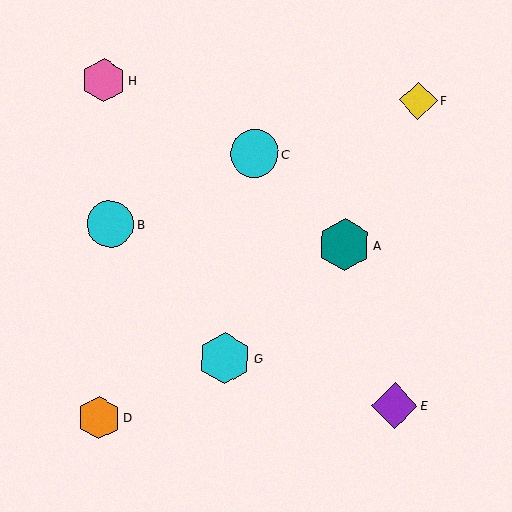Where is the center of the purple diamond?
The center of the purple diamond is at (395, 406).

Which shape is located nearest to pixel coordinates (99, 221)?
The cyan circle (labeled B) at (110, 224) is nearest to that location.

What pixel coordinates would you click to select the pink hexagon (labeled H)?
Click at (103, 80) to select the pink hexagon H.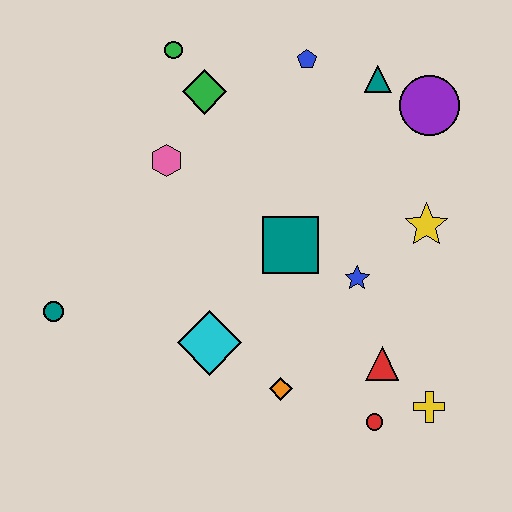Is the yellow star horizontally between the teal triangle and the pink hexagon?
No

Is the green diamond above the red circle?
Yes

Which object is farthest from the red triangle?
The green circle is farthest from the red triangle.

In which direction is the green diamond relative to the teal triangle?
The green diamond is to the left of the teal triangle.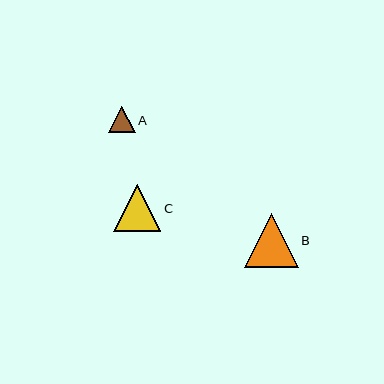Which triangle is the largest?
Triangle B is the largest with a size of approximately 54 pixels.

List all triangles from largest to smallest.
From largest to smallest: B, C, A.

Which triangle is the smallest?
Triangle A is the smallest with a size of approximately 27 pixels.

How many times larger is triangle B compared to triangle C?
Triangle B is approximately 1.2 times the size of triangle C.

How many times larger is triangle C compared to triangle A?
Triangle C is approximately 1.7 times the size of triangle A.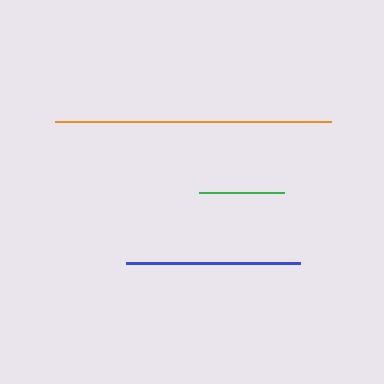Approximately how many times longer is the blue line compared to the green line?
The blue line is approximately 2.0 times the length of the green line.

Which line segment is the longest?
The orange line is the longest at approximately 277 pixels.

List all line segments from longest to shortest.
From longest to shortest: orange, blue, green.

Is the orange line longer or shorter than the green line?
The orange line is longer than the green line.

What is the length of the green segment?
The green segment is approximately 86 pixels long.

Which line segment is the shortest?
The green line is the shortest at approximately 86 pixels.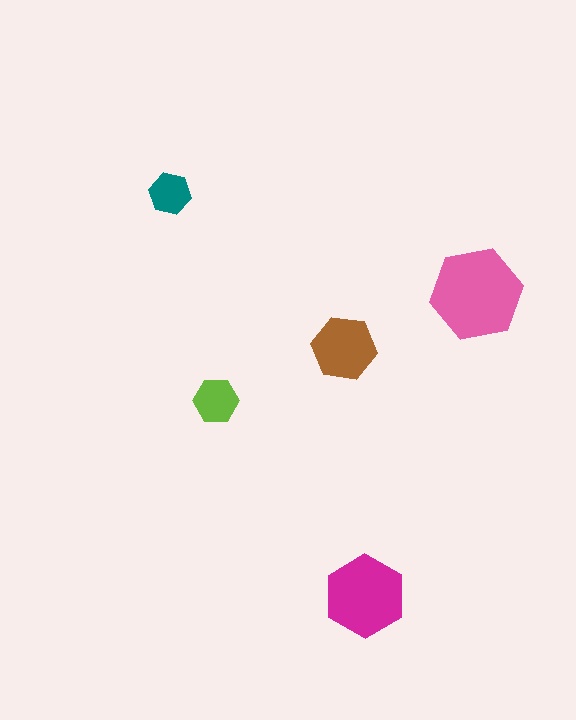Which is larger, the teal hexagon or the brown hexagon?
The brown one.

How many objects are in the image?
There are 5 objects in the image.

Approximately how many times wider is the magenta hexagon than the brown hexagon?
About 1.5 times wider.